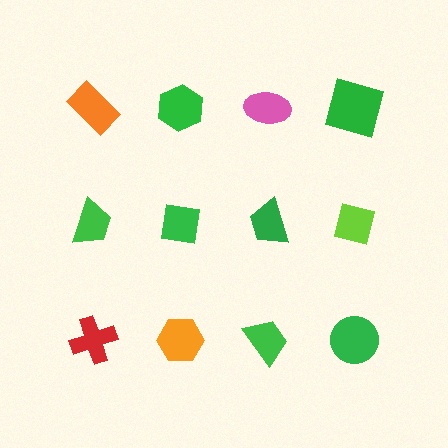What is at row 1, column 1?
An orange rectangle.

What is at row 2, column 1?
A green trapezoid.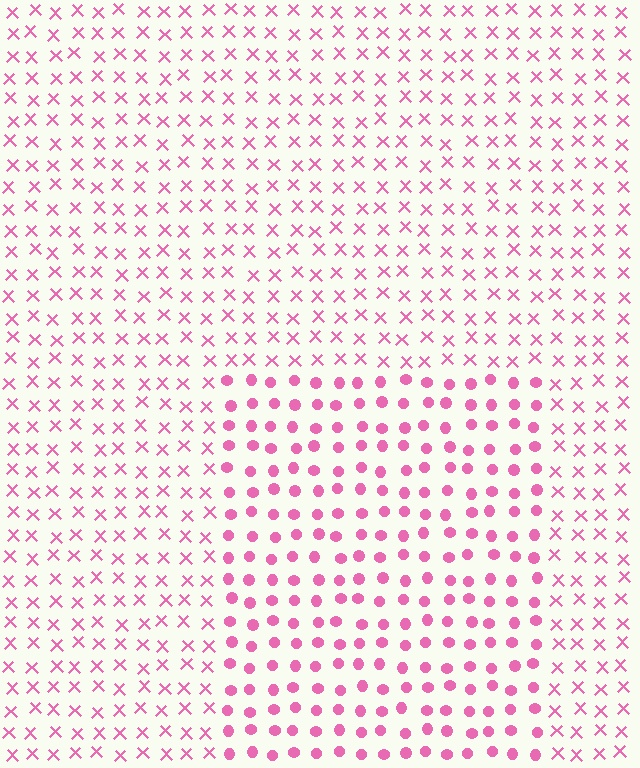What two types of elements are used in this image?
The image uses circles inside the rectangle region and X marks outside it.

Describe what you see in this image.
The image is filled with small pink elements arranged in a uniform grid. A rectangle-shaped region contains circles, while the surrounding area contains X marks. The boundary is defined purely by the change in element shape.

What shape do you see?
I see a rectangle.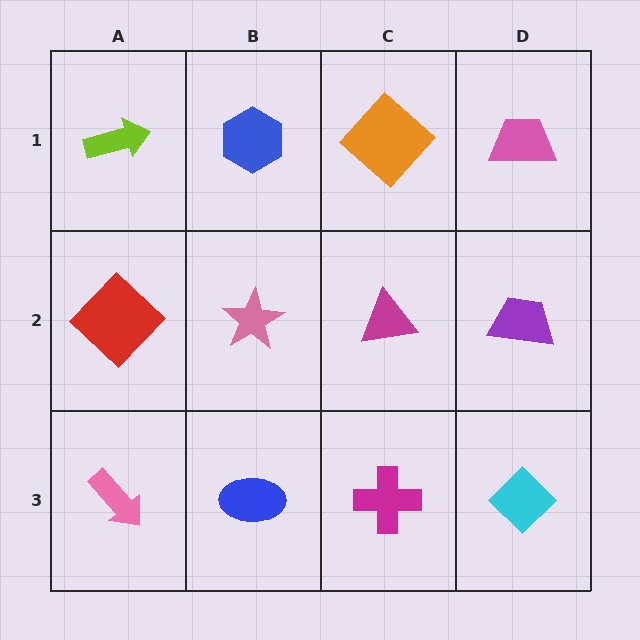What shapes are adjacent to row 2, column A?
A lime arrow (row 1, column A), a pink arrow (row 3, column A), a pink star (row 2, column B).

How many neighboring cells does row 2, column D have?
3.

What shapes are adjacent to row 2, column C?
An orange diamond (row 1, column C), a magenta cross (row 3, column C), a pink star (row 2, column B), a purple trapezoid (row 2, column D).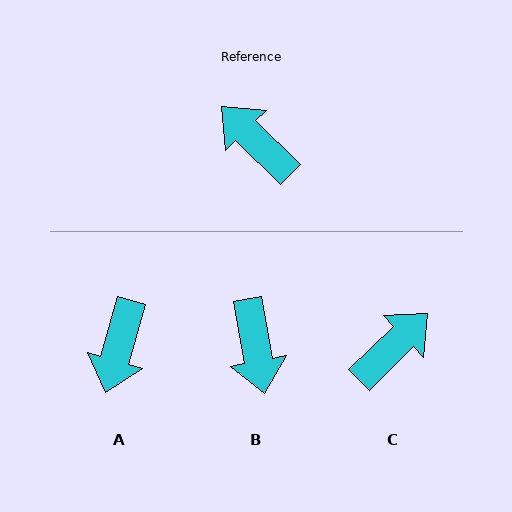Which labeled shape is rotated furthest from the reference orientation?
B, about 145 degrees away.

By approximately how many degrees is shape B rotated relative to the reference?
Approximately 145 degrees counter-clockwise.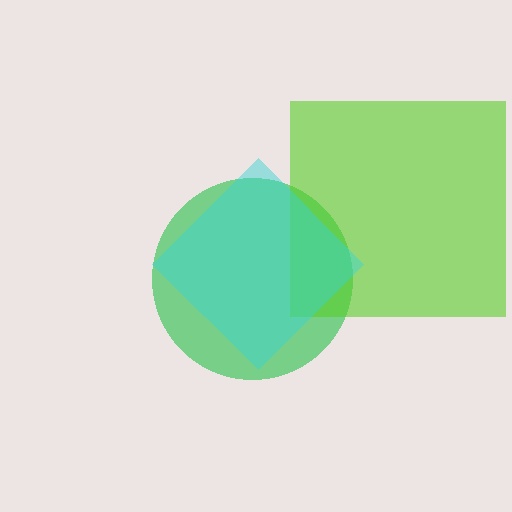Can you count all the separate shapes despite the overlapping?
Yes, there are 3 separate shapes.